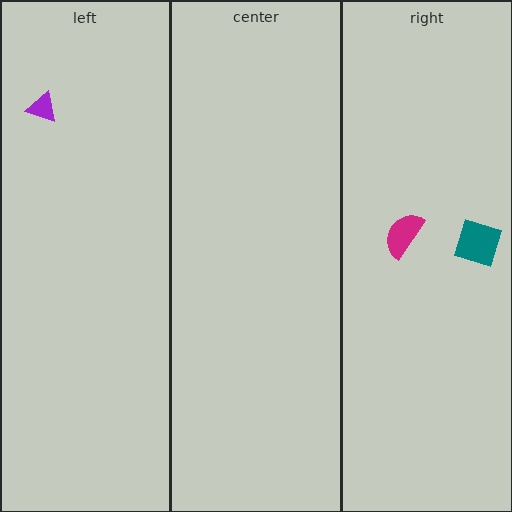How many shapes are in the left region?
1.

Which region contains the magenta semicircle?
The right region.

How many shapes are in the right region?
2.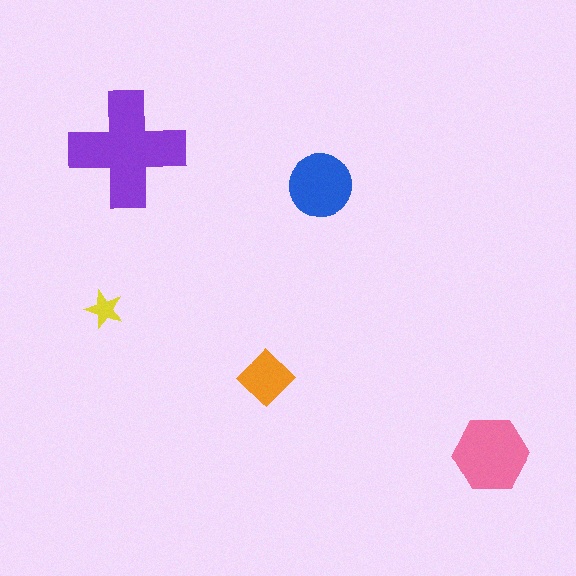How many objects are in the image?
There are 5 objects in the image.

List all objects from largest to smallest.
The purple cross, the pink hexagon, the blue circle, the orange diamond, the yellow star.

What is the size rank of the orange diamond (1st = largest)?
4th.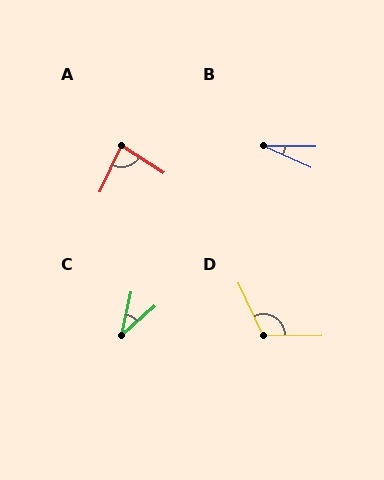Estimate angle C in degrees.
Approximately 37 degrees.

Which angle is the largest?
D, at approximately 114 degrees.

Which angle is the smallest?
B, at approximately 24 degrees.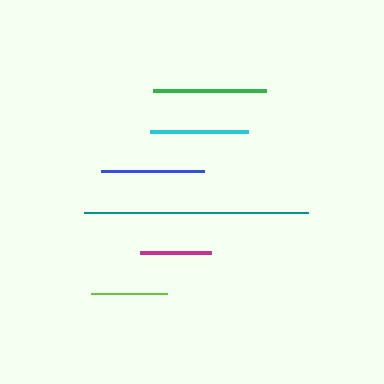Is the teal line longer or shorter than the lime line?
The teal line is longer than the lime line.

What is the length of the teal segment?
The teal segment is approximately 224 pixels long.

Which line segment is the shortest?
The magenta line is the shortest at approximately 71 pixels.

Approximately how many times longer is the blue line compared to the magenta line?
The blue line is approximately 1.4 times the length of the magenta line.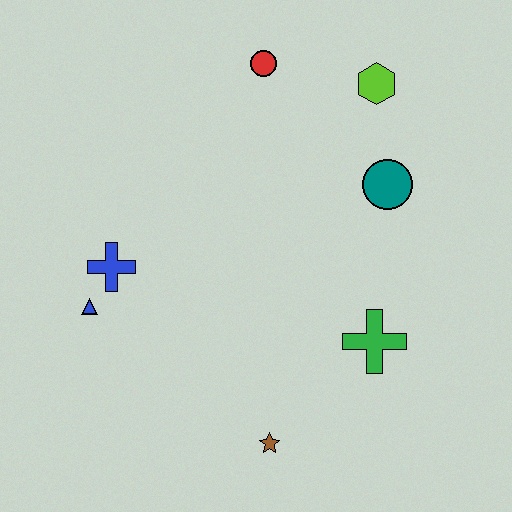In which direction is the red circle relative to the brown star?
The red circle is above the brown star.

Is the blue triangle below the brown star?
No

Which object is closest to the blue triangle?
The blue cross is closest to the blue triangle.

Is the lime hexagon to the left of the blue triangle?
No